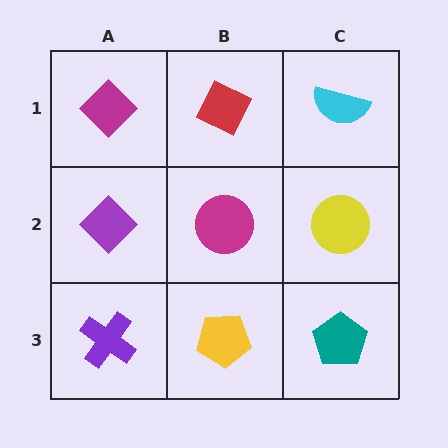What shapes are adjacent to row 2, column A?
A magenta diamond (row 1, column A), a purple cross (row 3, column A), a magenta circle (row 2, column B).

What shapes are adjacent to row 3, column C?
A yellow circle (row 2, column C), a yellow pentagon (row 3, column B).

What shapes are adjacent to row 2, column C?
A cyan semicircle (row 1, column C), a teal pentagon (row 3, column C), a magenta circle (row 2, column B).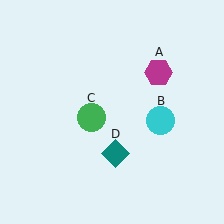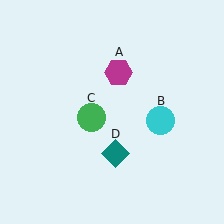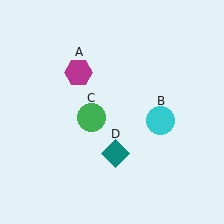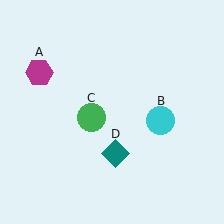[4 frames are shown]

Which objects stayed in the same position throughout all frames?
Cyan circle (object B) and green circle (object C) and teal diamond (object D) remained stationary.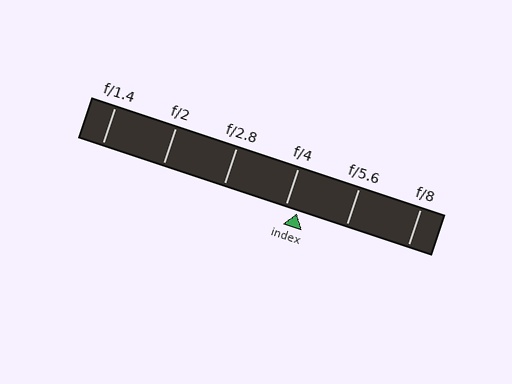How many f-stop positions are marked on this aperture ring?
There are 6 f-stop positions marked.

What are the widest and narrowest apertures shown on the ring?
The widest aperture shown is f/1.4 and the narrowest is f/8.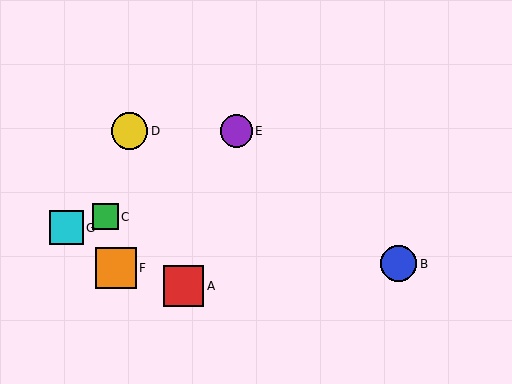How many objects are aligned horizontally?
2 objects (D, E) are aligned horizontally.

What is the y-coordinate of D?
Object D is at y≈131.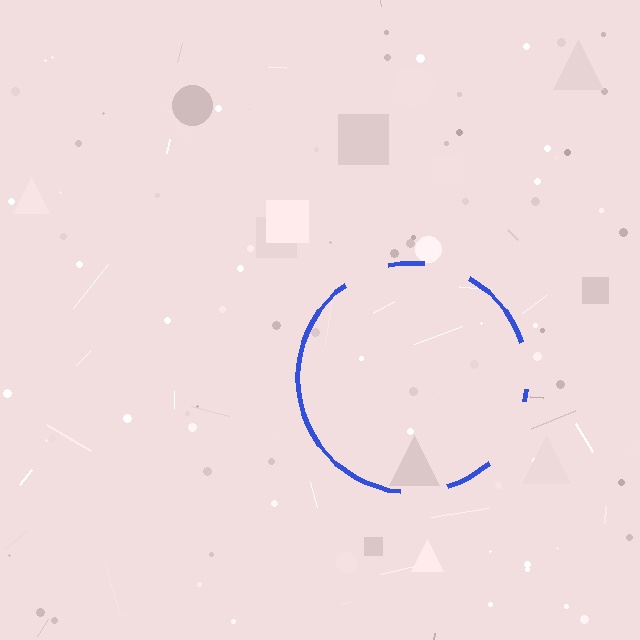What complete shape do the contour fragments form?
The contour fragments form a circle.